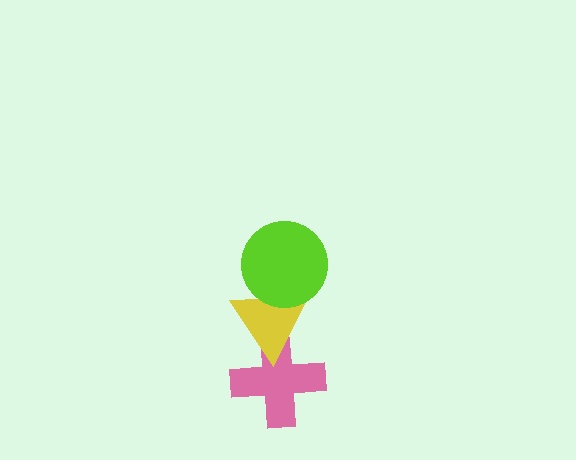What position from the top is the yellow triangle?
The yellow triangle is 2nd from the top.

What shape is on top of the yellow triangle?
The lime circle is on top of the yellow triangle.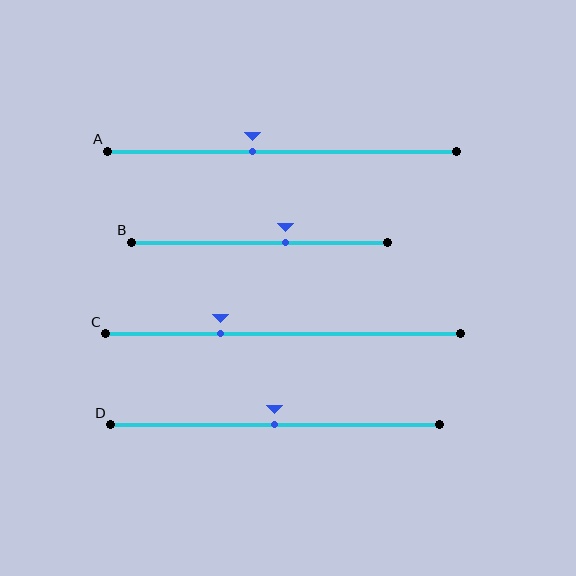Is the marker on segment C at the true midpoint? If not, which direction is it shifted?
No, the marker on segment C is shifted to the left by about 18% of the segment length.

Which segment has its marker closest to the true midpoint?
Segment D has its marker closest to the true midpoint.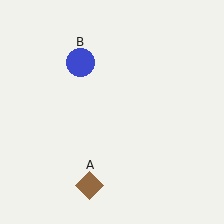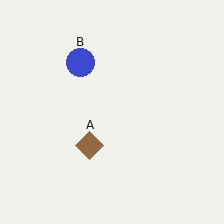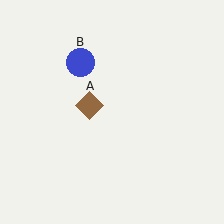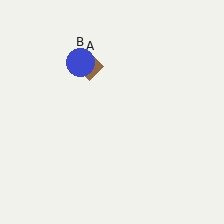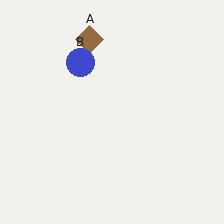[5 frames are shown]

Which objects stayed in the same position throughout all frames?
Blue circle (object B) remained stationary.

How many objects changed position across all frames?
1 object changed position: brown diamond (object A).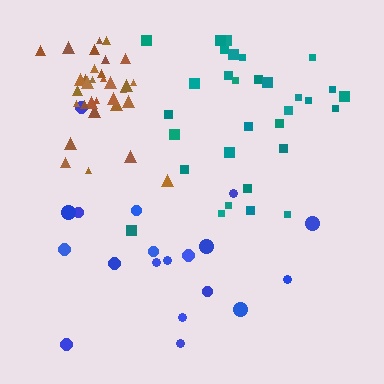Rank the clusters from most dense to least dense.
brown, teal, blue.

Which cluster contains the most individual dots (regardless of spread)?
Brown (32).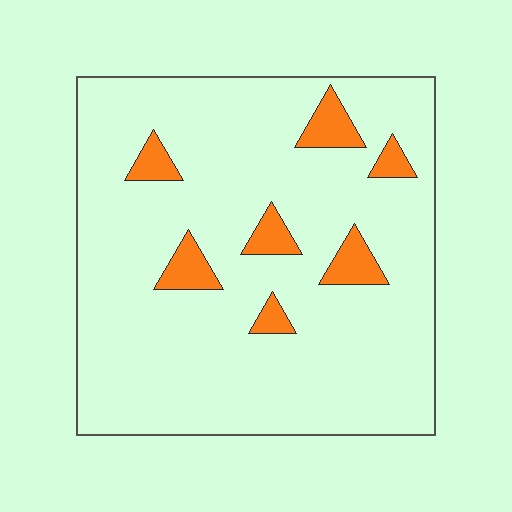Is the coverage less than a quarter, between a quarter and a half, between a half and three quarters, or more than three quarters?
Less than a quarter.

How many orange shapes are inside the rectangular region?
7.